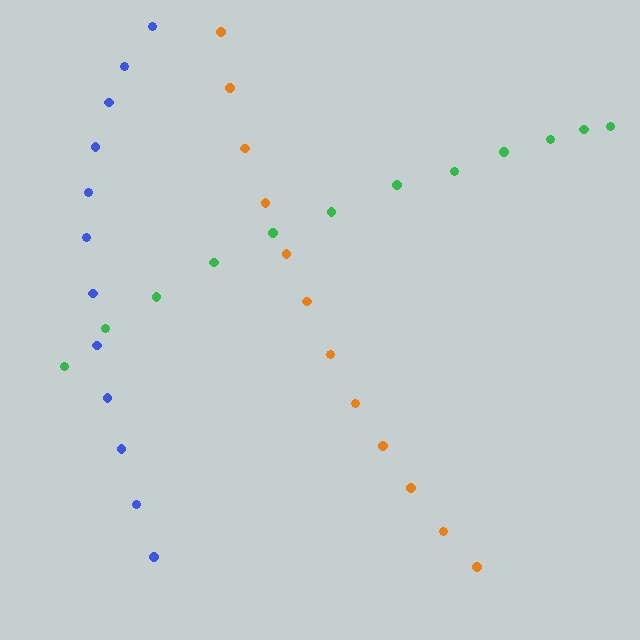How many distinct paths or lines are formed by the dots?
There are 3 distinct paths.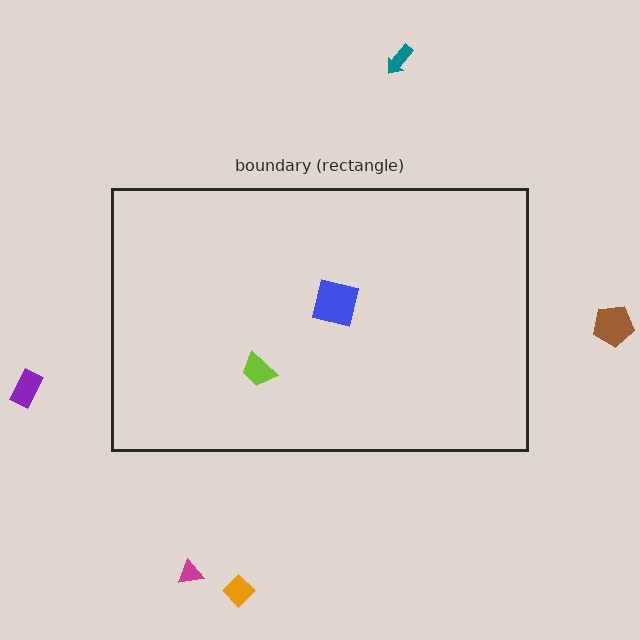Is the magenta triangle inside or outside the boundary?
Outside.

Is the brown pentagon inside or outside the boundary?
Outside.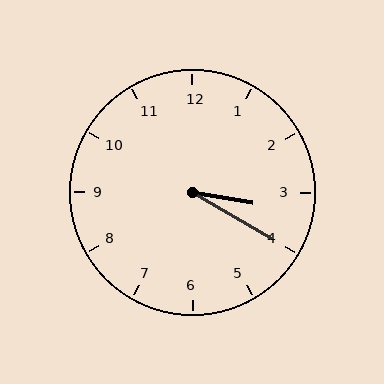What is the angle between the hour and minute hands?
Approximately 20 degrees.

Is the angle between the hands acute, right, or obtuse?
It is acute.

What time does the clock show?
3:20.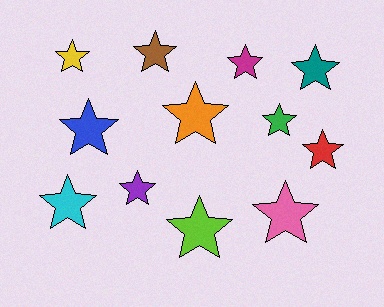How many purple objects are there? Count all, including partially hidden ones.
There is 1 purple object.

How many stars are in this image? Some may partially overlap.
There are 12 stars.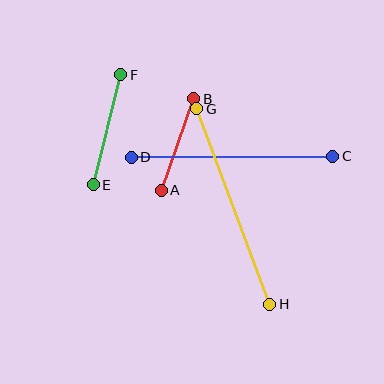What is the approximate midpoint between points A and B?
The midpoint is at approximately (177, 145) pixels.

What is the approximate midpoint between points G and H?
The midpoint is at approximately (233, 206) pixels.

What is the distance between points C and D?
The distance is approximately 202 pixels.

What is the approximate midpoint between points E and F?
The midpoint is at approximately (107, 130) pixels.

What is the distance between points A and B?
The distance is approximately 97 pixels.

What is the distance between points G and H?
The distance is approximately 209 pixels.